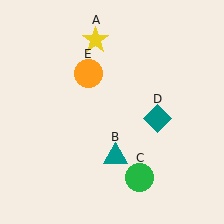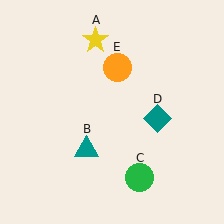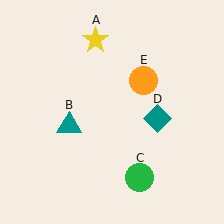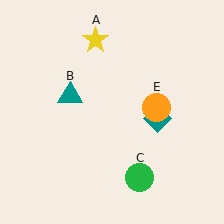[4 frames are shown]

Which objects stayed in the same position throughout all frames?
Yellow star (object A) and green circle (object C) and teal diamond (object D) remained stationary.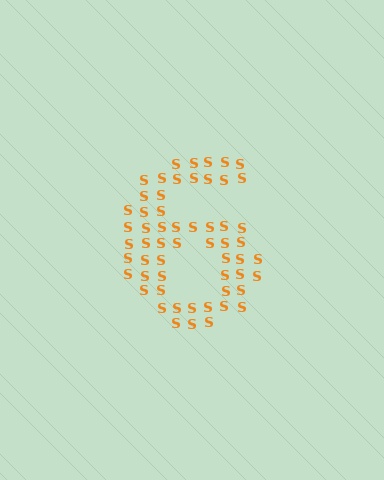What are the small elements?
The small elements are letter S's.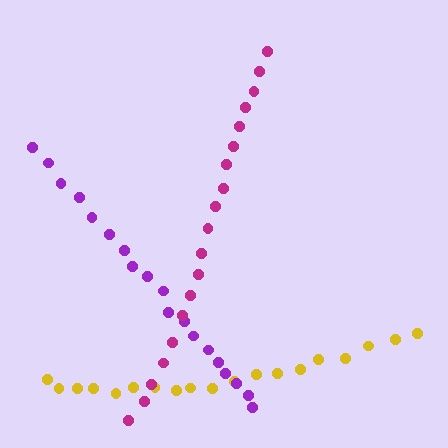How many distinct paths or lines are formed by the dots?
There are 3 distinct paths.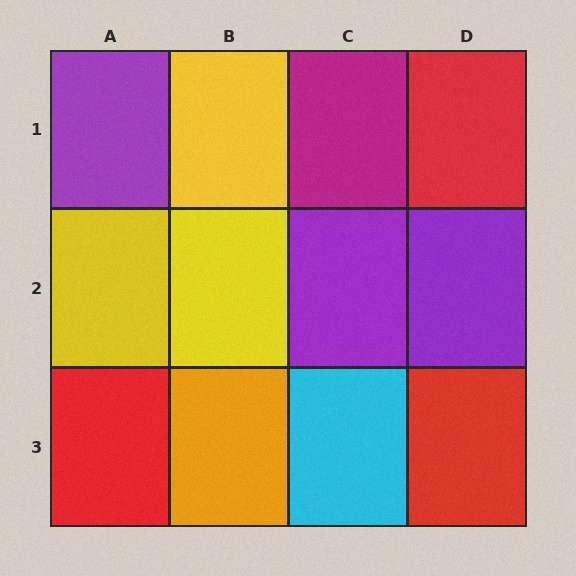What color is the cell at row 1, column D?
Red.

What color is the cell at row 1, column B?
Yellow.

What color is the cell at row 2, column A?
Yellow.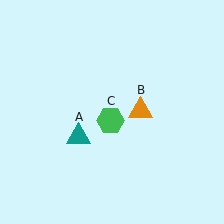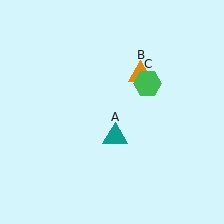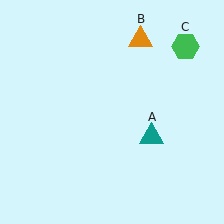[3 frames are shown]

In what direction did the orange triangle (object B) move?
The orange triangle (object B) moved up.